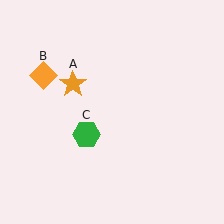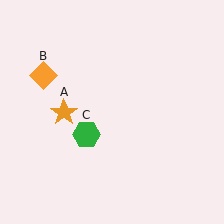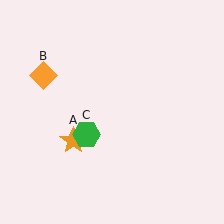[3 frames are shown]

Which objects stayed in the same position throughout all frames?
Orange diamond (object B) and green hexagon (object C) remained stationary.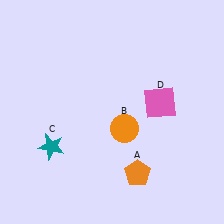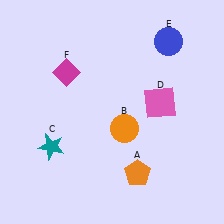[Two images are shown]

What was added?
A blue circle (E), a magenta diamond (F) were added in Image 2.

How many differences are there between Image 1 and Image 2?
There are 2 differences between the two images.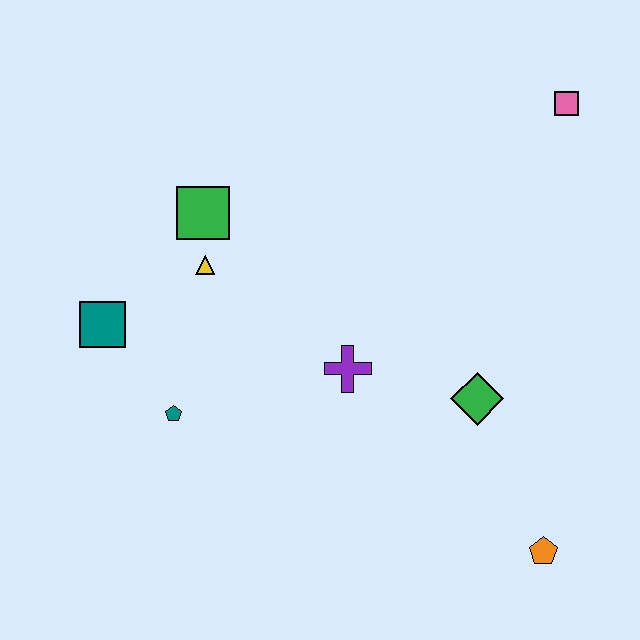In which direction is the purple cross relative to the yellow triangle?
The purple cross is to the right of the yellow triangle.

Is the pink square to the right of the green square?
Yes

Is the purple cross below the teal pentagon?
No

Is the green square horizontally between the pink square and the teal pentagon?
Yes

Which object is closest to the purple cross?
The green diamond is closest to the purple cross.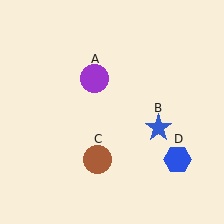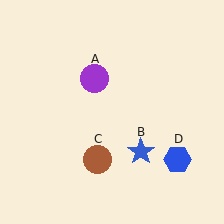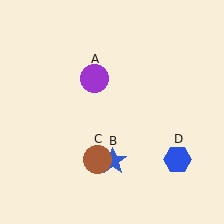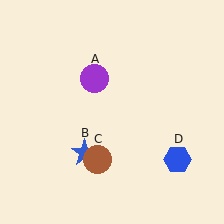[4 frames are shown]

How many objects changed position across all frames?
1 object changed position: blue star (object B).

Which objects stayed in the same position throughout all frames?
Purple circle (object A) and brown circle (object C) and blue hexagon (object D) remained stationary.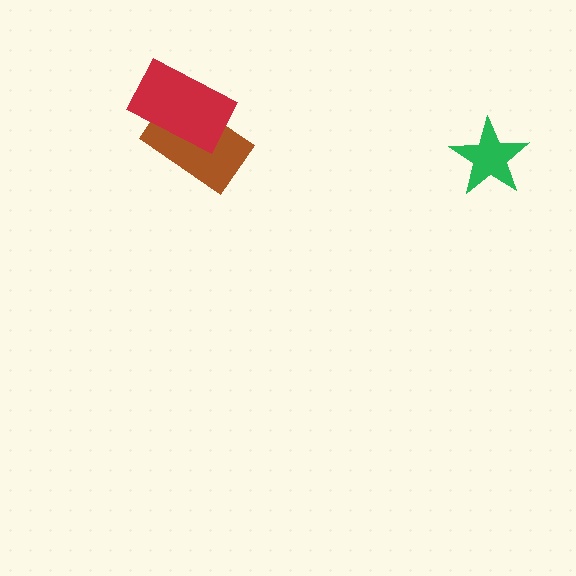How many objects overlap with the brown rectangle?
1 object overlaps with the brown rectangle.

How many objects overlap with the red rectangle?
1 object overlaps with the red rectangle.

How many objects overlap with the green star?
0 objects overlap with the green star.